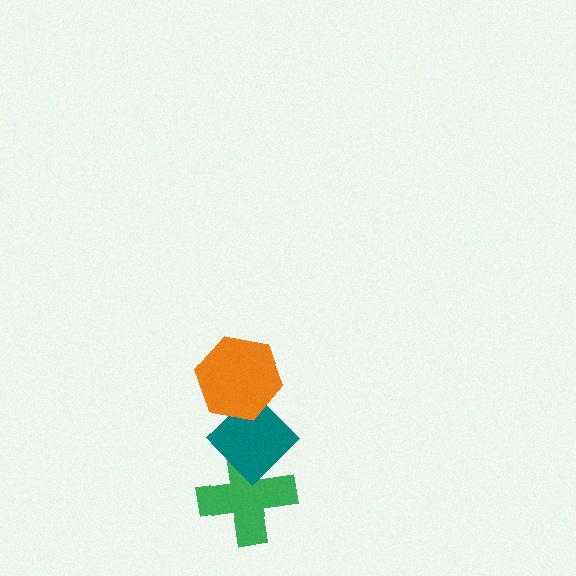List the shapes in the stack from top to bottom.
From top to bottom: the orange hexagon, the teal diamond, the green cross.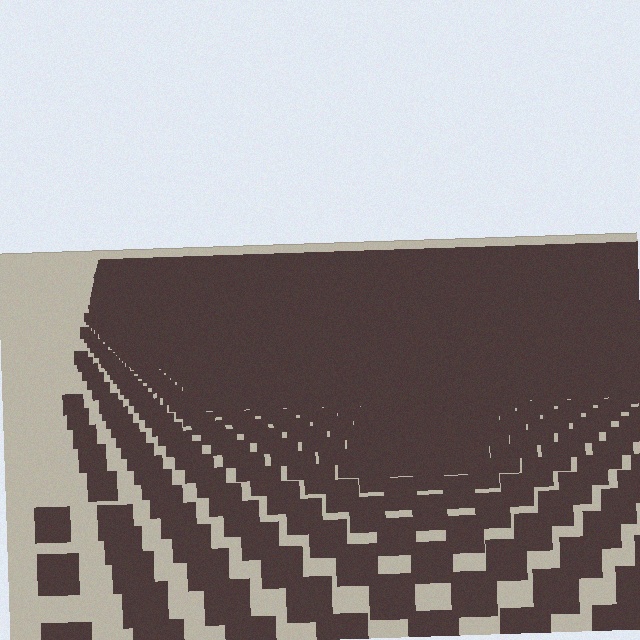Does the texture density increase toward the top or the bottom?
Density increases toward the top.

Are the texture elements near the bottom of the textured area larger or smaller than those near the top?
Larger. Near the bottom, elements are closer to the viewer and appear at a bigger on-screen size.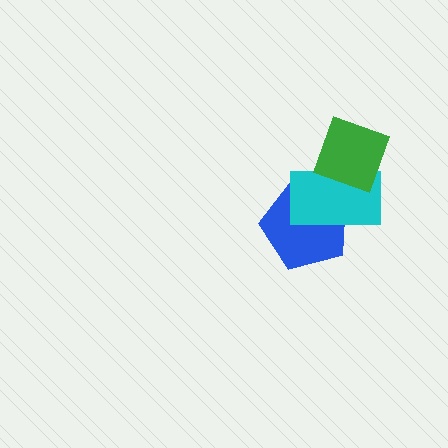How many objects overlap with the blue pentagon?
1 object overlaps with the blue pentagon.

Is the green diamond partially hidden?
No, no other shape covers it.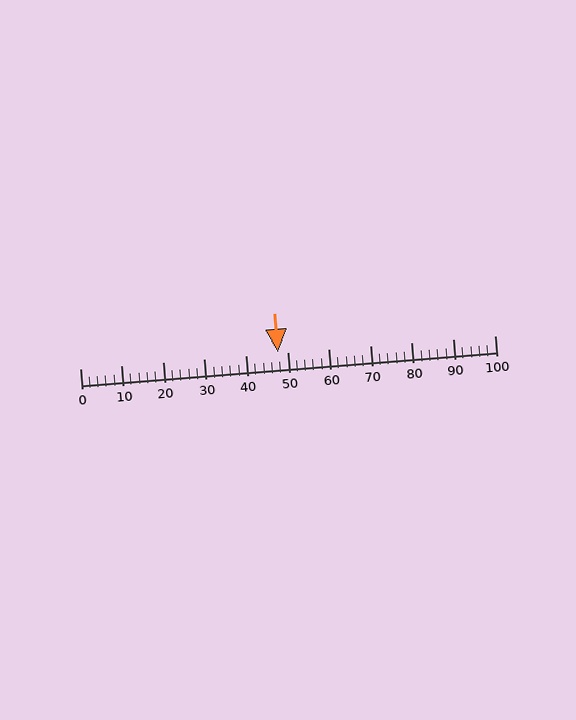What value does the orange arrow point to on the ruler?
The orange arrow points to approximately 48.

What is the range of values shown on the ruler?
The ruler shows values from 0 to 100.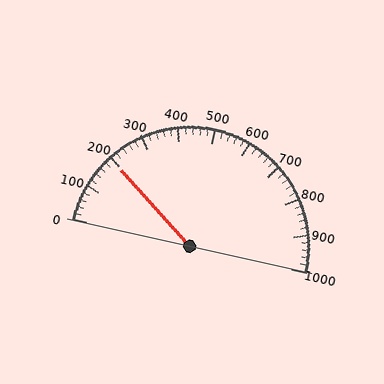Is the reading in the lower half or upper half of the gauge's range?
The reading is in the lower half of the range (0 to 1000).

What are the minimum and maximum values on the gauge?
The gauge ranges from 0 to 1000.